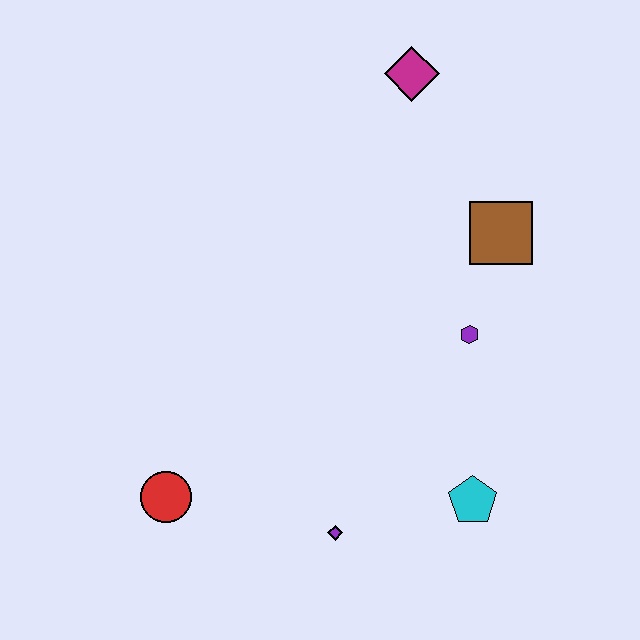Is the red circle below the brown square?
Yes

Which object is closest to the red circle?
The purple diamond is closest to the red circle.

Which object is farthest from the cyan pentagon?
The magenta diamond is farthest from the cyan pentagon.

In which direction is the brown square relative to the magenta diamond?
The brown square is below the magenta diamond.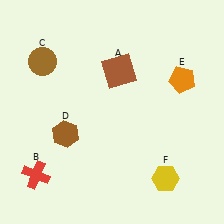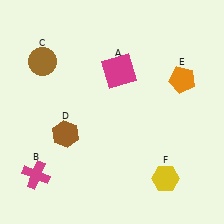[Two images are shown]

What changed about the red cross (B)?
In Image 1, B is red. In Image 2, it changed to magenta.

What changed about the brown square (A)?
In Image 1, A is brown. In Image 2, it changed to magenta.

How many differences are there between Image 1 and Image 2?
There are 2 differences between the two images.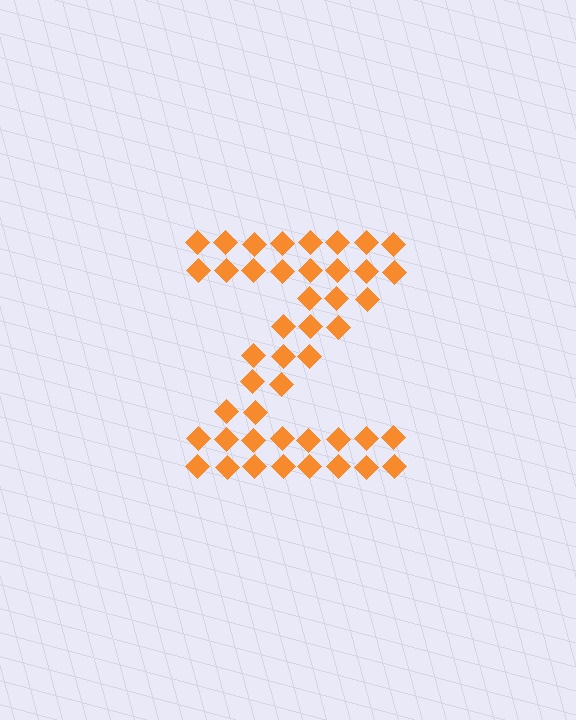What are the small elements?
The small elements are diamonds.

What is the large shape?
The large shape is the letter Z.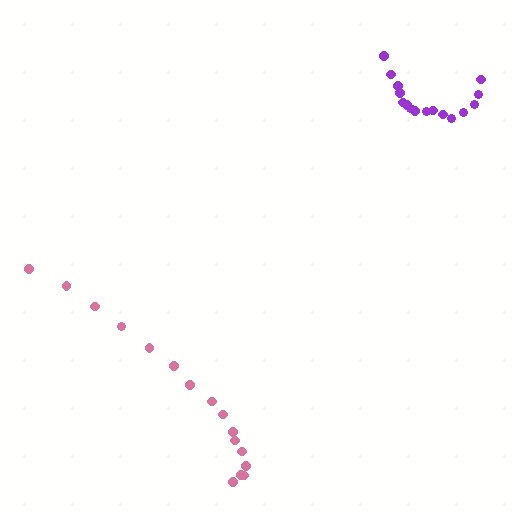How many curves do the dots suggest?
There are 2 distinct paths.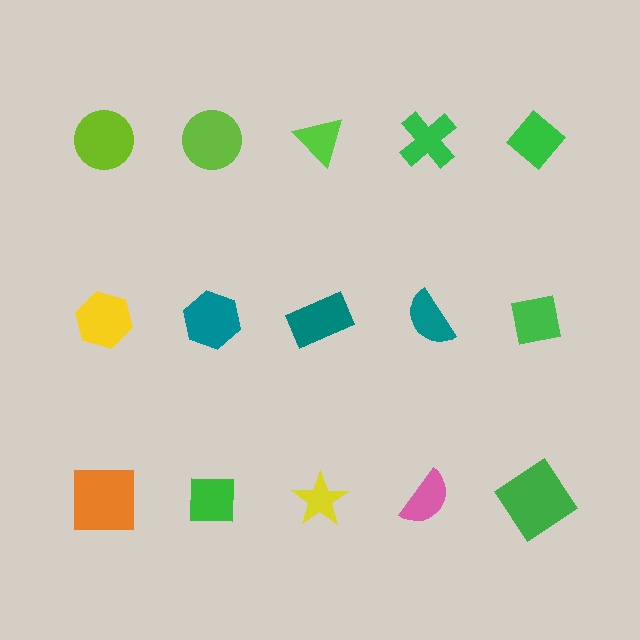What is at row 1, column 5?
A green diamond.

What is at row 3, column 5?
A green diamond.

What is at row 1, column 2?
A lime circle.